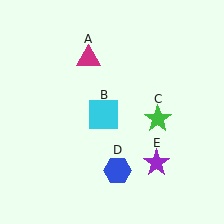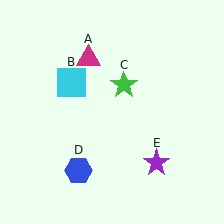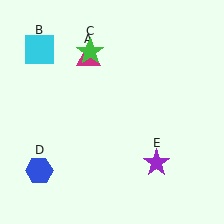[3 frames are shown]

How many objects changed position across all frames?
3 objects changed position: cyan square (object B), green star (object C), blue hexagon (object D).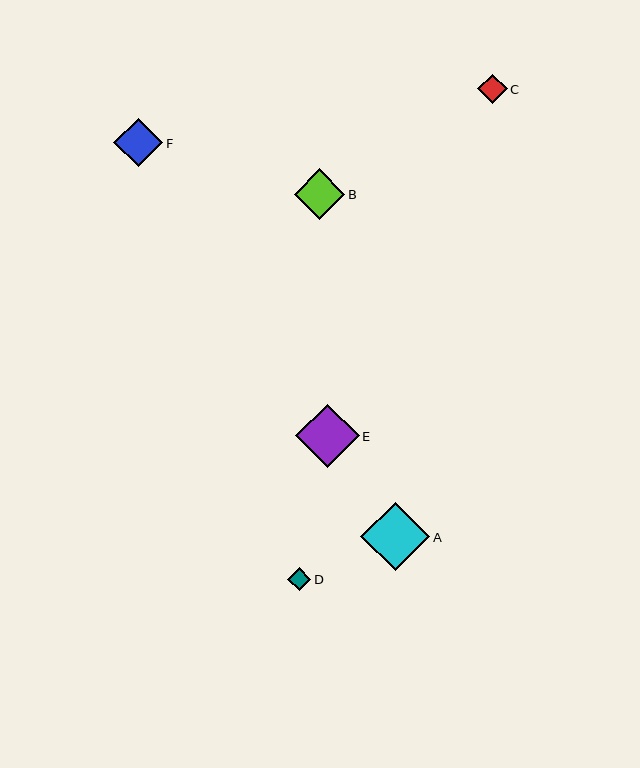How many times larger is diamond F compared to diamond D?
Diamond F is approximately 2.1 times the size of diamond D.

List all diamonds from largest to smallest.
From largest to smallest: A, E, B, F, C, D.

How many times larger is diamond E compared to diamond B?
Diamond E is approximately 1.3 times the size of diamond B.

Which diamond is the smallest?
Diamond D is the smallest with a size of approximately 23 pixels.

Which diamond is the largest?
Diamond A is the largest with a size of approximately 69 pixels.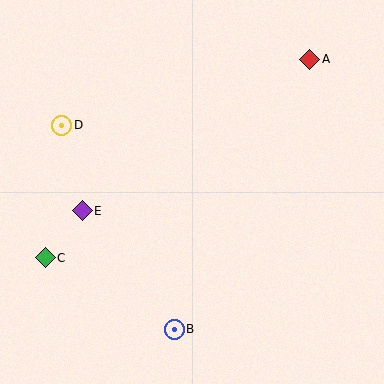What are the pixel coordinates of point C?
Point C is at (45, 258).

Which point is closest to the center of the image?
Point E at (82, 211) is closest to the center.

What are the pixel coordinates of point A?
Point A is at (310, 59).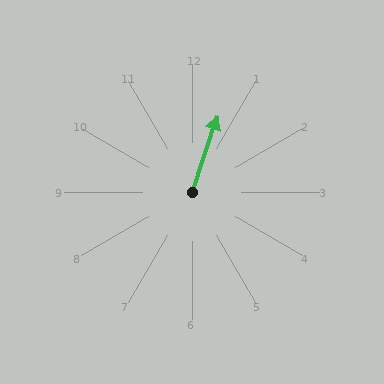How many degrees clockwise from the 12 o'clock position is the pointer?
Approximately 18 degrees.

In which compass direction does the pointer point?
North.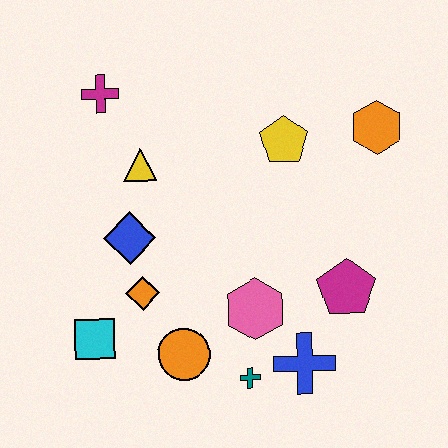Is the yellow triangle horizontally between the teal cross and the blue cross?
No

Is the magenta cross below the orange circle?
No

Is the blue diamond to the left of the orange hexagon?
Yes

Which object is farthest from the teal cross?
The magenta cross is farthest from the teal cross.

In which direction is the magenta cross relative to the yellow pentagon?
The magenta cross is to the left of the yellow pentagon.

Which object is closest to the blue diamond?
The orange diamond is closest to the blue diamond.